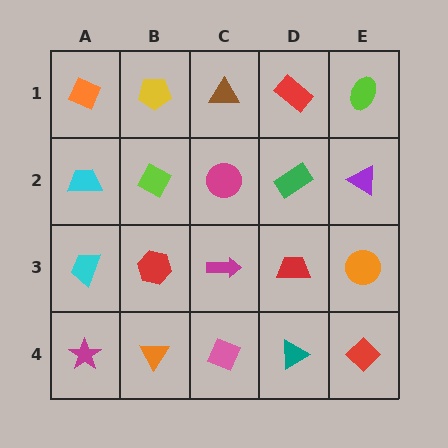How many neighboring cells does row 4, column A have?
2.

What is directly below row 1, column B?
A lime diamond.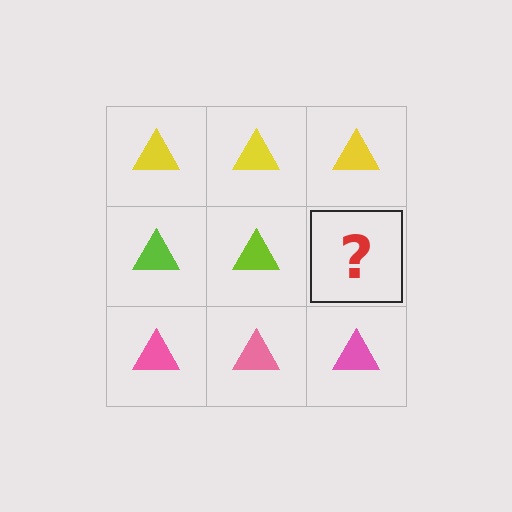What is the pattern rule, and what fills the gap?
The rule is that each row has a consistent color. The gap should be filled with a lime triangle.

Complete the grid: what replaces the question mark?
The question mark should be replaced with a lime triangle.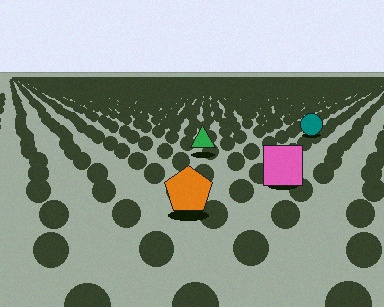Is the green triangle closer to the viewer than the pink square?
No. The pink square is closer — you can tell from the texture gradient: the ground texture is coarser near it.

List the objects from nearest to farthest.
From nearest to farthest: the orange pentagon, the pink square, the green triangle, the teal circle.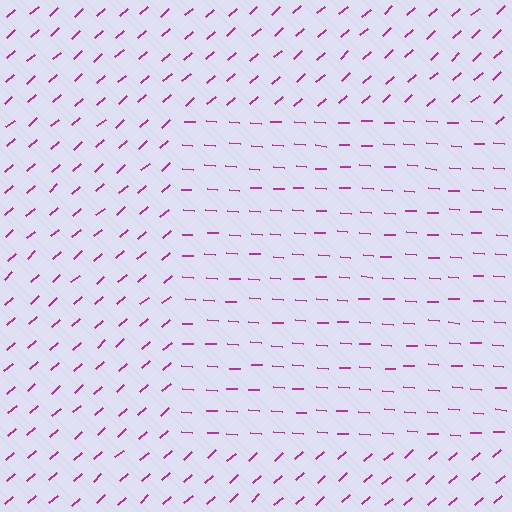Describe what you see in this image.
The image is filled with small magenta line segments. A rectangle region in the image has lines oriented differently from the surrounding lines, creating a visible texture boundary.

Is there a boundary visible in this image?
Yes, there is a texture boundary formed by a change in line orientation.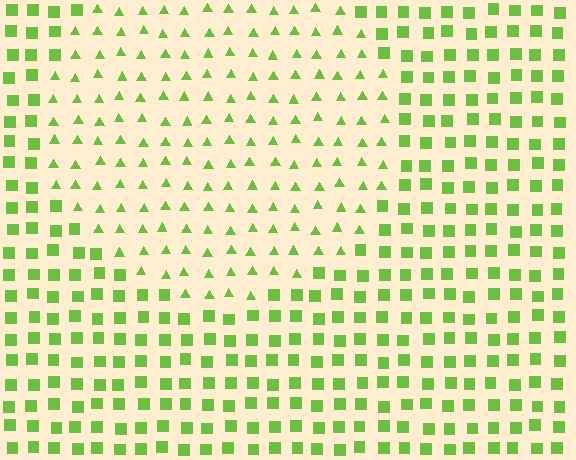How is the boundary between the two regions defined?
The boundary is defined by a change in element shape: triangles inside vs. squares outside. All elements share the same color and spacing.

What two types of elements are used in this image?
The image uses triangles inside the circle region and squares outside it.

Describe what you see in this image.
The image is filled with small lime elements arranged in a uniform grid. A circle-shaped region contains triangles, while the surrounding area contains squares. The boundary is defined purely by the change in element shape.